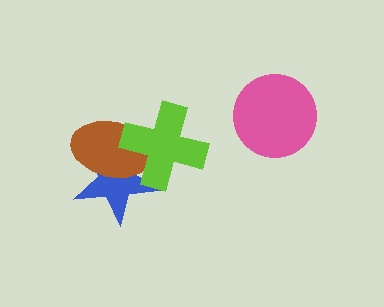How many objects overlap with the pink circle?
0 objects overlap with the pink circle.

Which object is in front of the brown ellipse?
The lime cross is in front of the brown ellipse.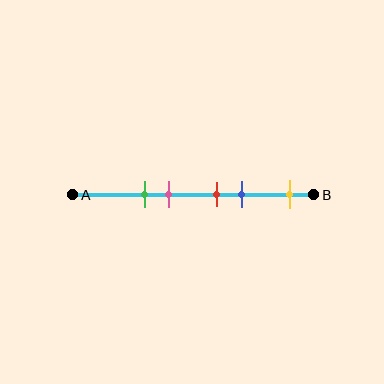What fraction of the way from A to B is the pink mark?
The pink mark is approximately 40% (0.4) of the way from A to B.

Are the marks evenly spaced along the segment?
No, the marks are not evenly spaced.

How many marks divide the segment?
There are 5 marks dividing the segment.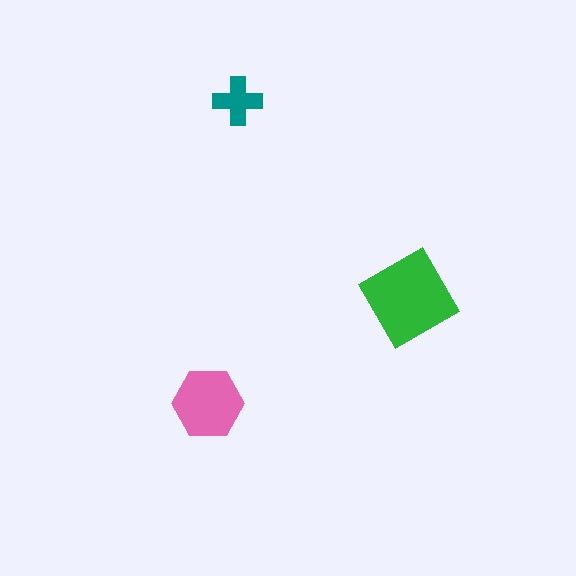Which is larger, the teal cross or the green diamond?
The green diamond.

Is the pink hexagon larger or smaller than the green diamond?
Smaller.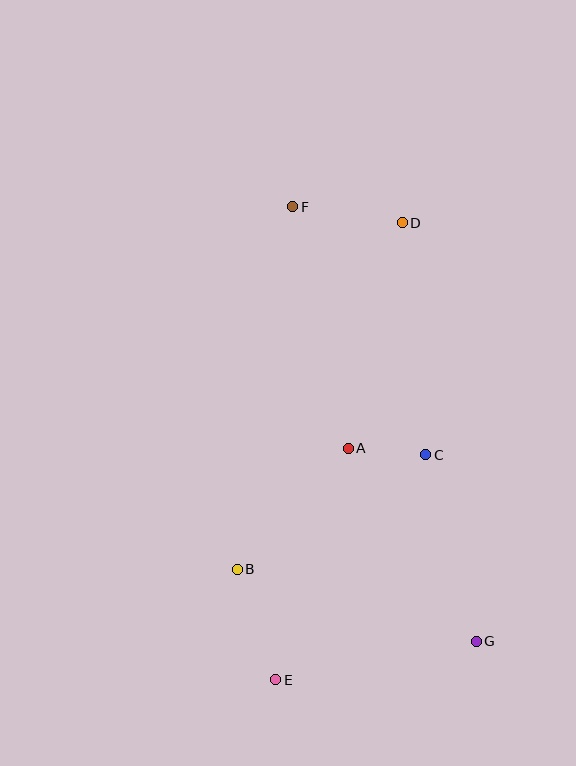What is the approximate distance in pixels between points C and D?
The distance between C and D is approximately 233 pixels.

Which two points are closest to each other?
Points A and C are closest to each other.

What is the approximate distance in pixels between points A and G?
The distance between A and G is approximately 231 pixels.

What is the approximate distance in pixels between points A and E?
The distance between A and E is approximately 243 pixels.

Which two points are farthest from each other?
Points D and E are farthest from each other.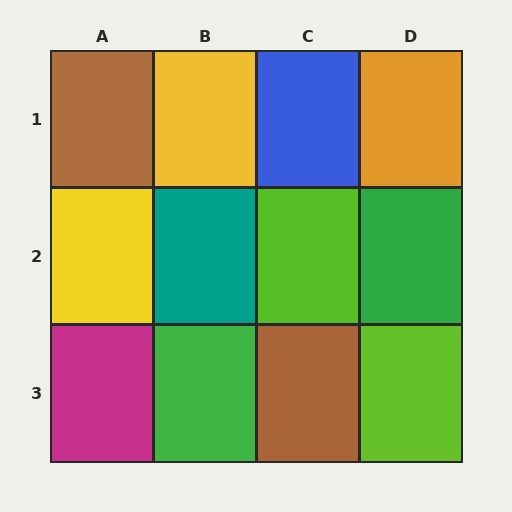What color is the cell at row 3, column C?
Brown.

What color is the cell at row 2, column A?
Yellow.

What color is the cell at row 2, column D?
Green.